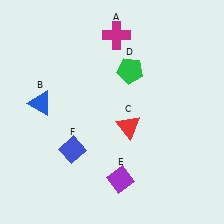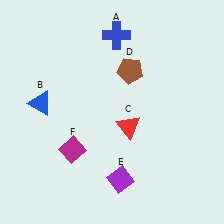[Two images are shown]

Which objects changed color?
A changed from magenta to blue. D changed from green to brown. F changed from blue to magenta.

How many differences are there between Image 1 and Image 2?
There are 3 differences between the two images.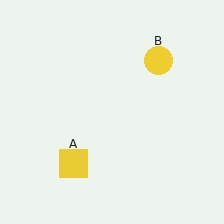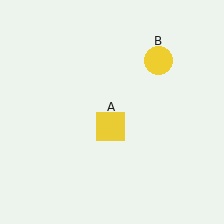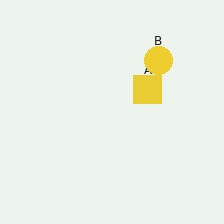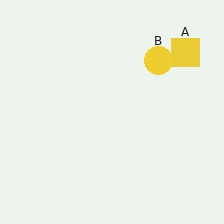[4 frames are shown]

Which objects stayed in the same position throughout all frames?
Yellow circle (object B) remained stationary.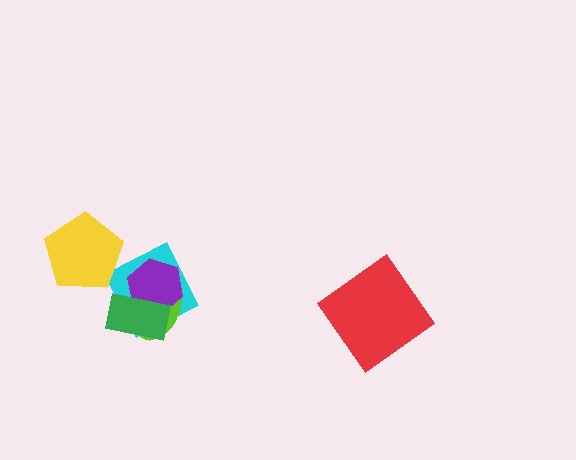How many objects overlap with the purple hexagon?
3 objects overlap with the purple hexagon.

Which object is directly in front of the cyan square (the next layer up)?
The lime ellipse is directly in front of the cyan square.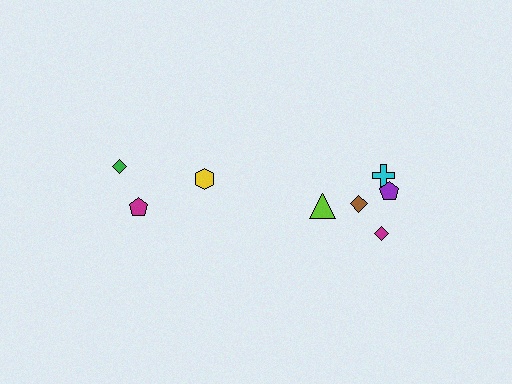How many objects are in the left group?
There are 3 objects.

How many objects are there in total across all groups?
There are 8 objects.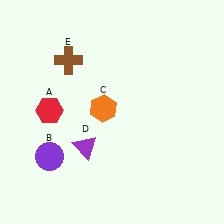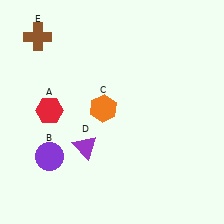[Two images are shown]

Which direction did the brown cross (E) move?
The brown cross (E) moved left.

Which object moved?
The brown cross (E) moved left.